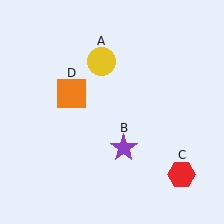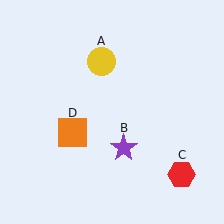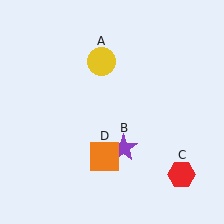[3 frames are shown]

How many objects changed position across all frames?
1 object changed position: orange square (object D).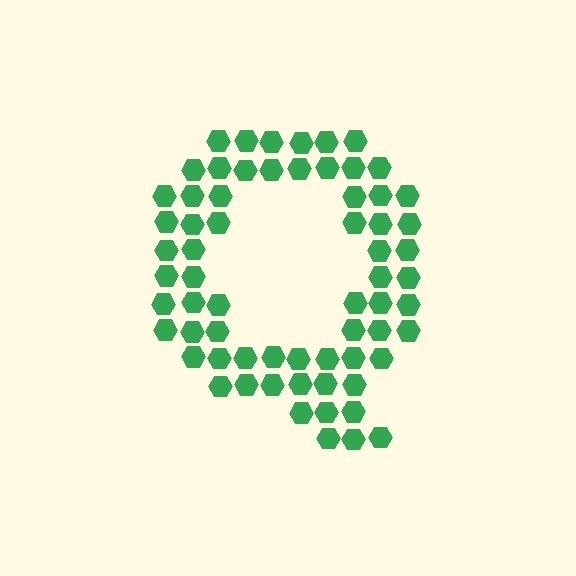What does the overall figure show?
The overall figure shows the letter Q.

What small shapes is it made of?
It is made of small hexagons.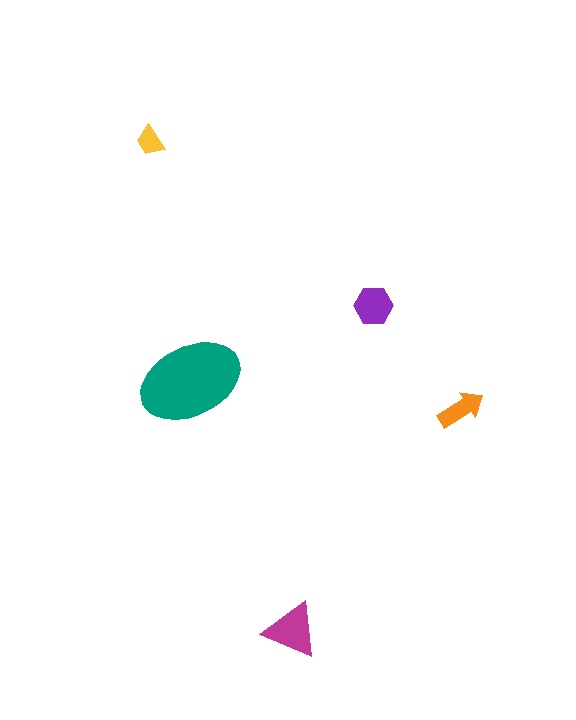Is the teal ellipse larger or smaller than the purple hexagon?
Larger.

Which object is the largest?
The teal ellipse.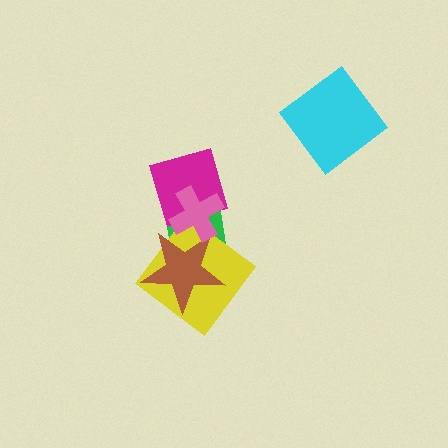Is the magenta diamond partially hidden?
Yes, it is partially covered by another shape.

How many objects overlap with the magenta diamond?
2 objects overlap with the magenta diamond.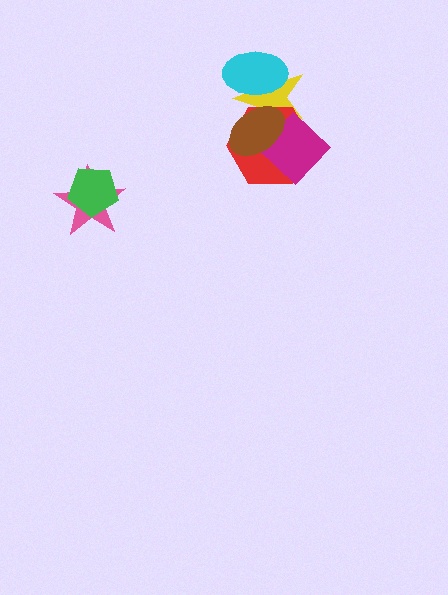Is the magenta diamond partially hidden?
Yes, it is partially covered by another shape.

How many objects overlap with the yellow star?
4 objects overlap with the yellow star.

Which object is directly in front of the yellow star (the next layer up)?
The red hexagon is directly in front of the yellow star.